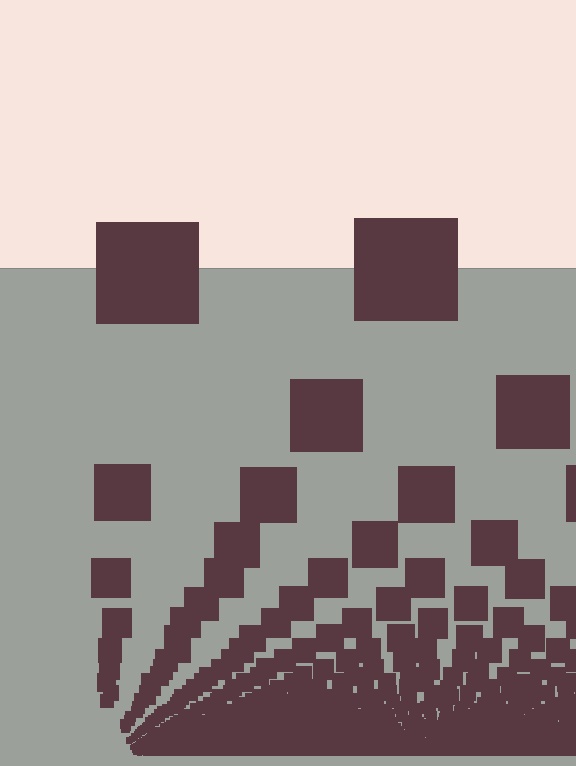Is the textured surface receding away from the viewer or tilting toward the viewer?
The surface appears to tilt toward the viewer. Texture elements get larger and sparser toward the top.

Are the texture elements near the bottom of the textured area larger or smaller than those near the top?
Smaller. The gradient is inverted — elements near the bottom are smaller and denser.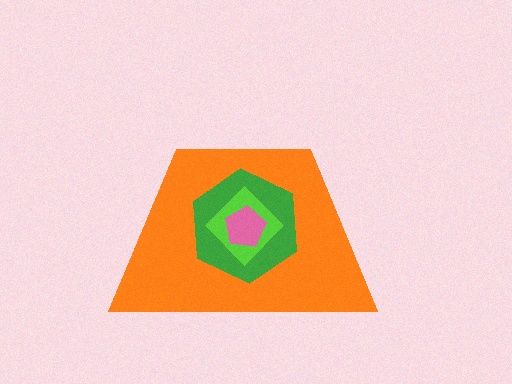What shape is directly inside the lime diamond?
The pink pentagon.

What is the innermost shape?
The pink pentagon.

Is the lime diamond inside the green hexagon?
Yes.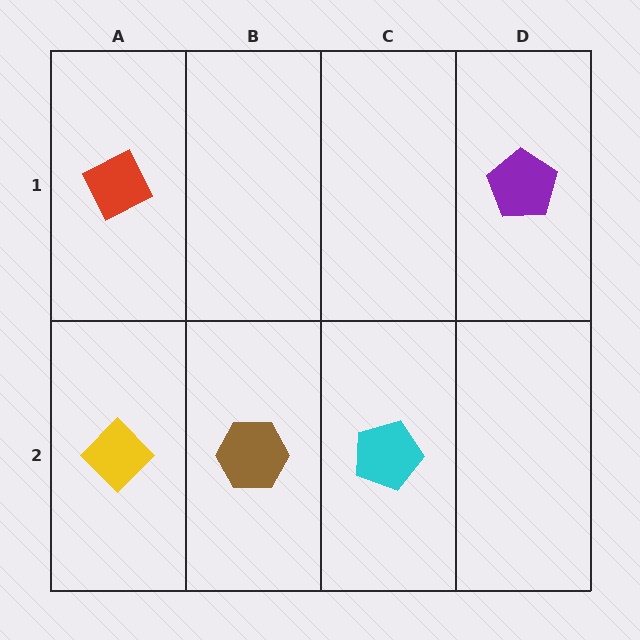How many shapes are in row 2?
3 shapes.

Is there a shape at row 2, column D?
No, that cell is empty.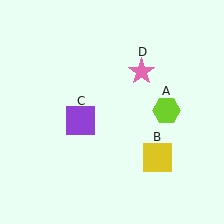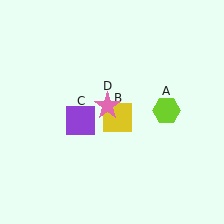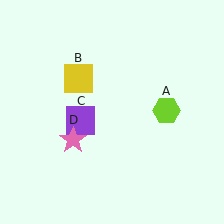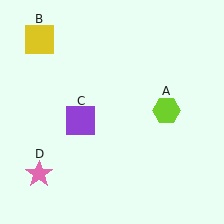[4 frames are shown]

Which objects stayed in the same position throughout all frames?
Lime hexagon (object A) and purple square (object C) remained stationary.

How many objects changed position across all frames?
2 objects changed position: yellow square (object B), pink star (object D).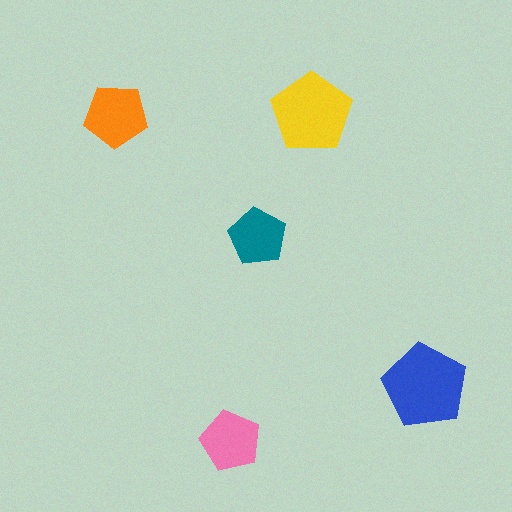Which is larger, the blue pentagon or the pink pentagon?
The blue one.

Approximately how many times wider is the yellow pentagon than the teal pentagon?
About 1.5 times wider.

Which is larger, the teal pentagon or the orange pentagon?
The orange one.